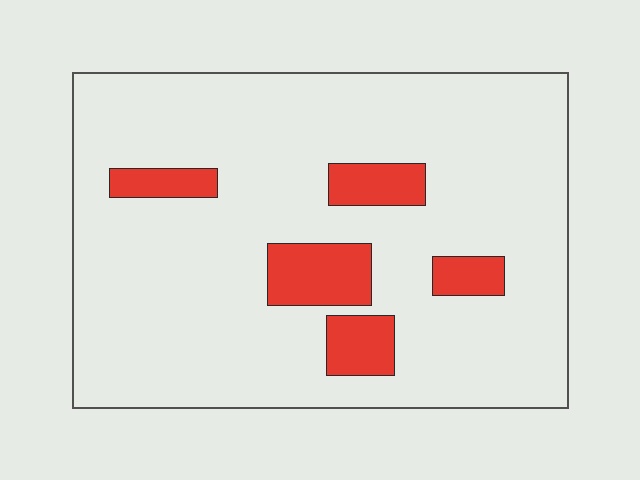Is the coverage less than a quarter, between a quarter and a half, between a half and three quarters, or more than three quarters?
Less than a quarter.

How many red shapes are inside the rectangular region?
5.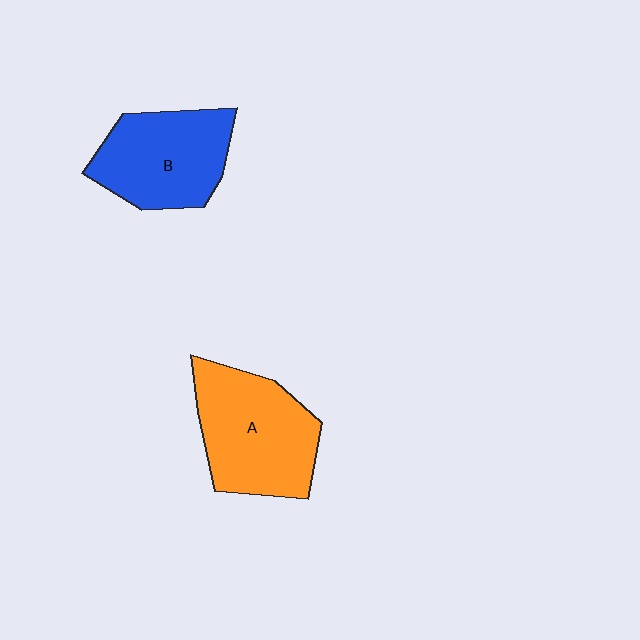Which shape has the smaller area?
Shape B (blue).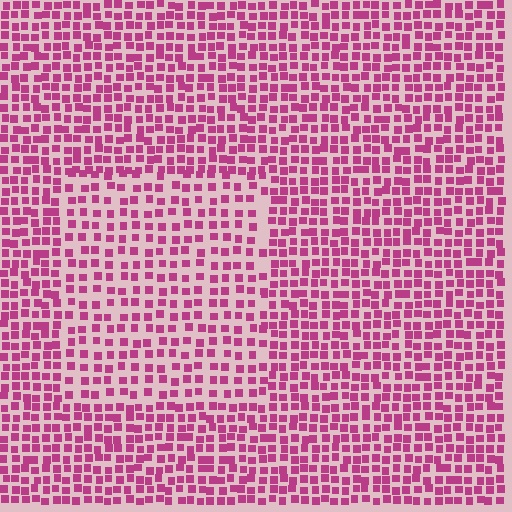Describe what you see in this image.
The image contains small magenta elements arranged at two different densities. A rectangle-shaped region is visible where the elements are less densely packed than the surrounding area.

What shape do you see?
I see a rectangle.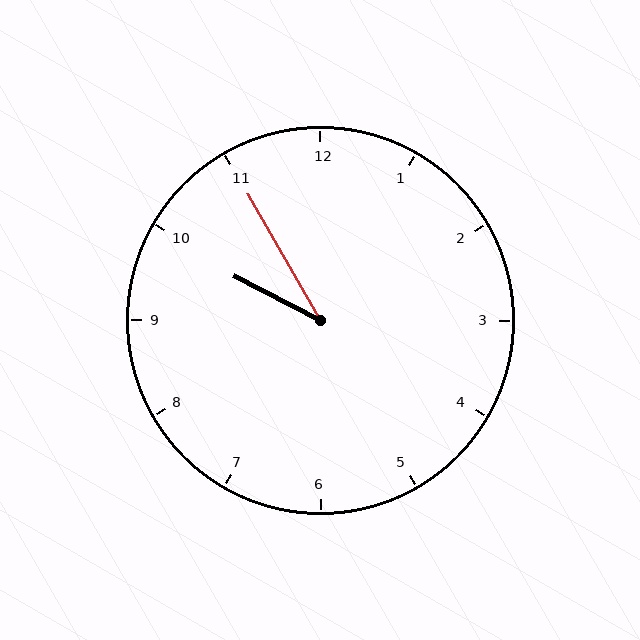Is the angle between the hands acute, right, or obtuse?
It is acute.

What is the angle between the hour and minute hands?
Approximately 32 degrees.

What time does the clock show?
9:55.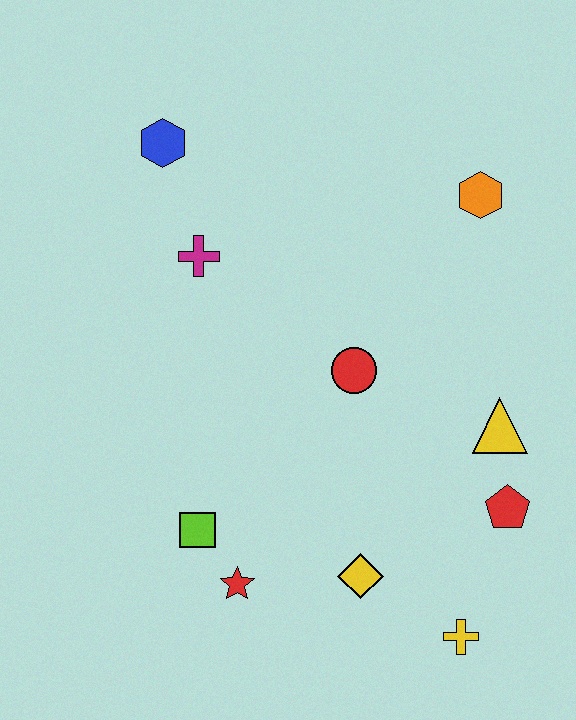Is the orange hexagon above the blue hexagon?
No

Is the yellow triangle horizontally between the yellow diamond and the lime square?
No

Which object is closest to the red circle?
The yellow triangle is closest to the red circle.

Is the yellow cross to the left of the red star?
No